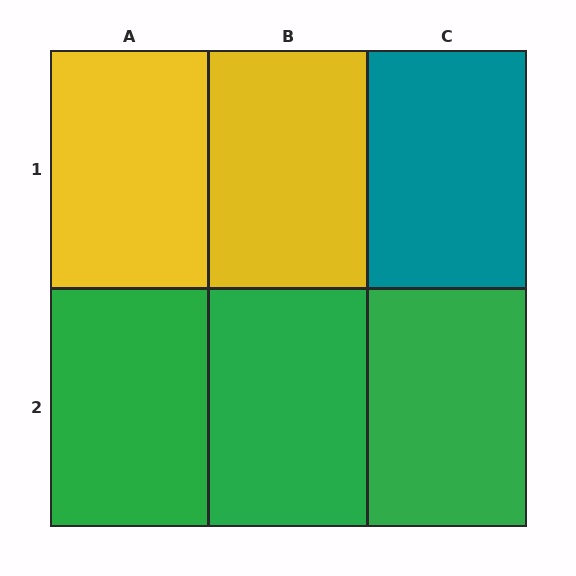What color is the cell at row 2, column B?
Green.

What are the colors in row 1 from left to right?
Yellow, yellow, teal.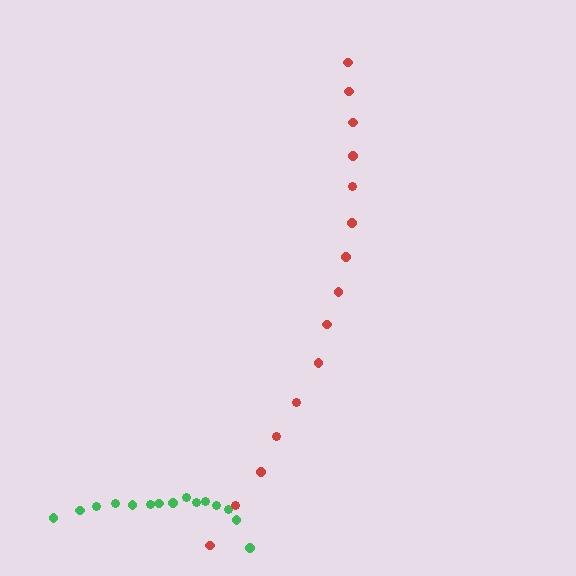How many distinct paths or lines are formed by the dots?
There are 2 distinct paths.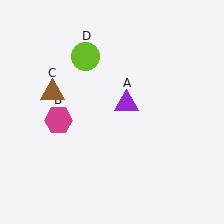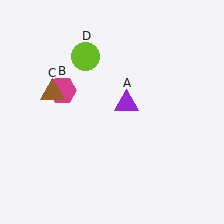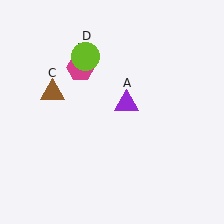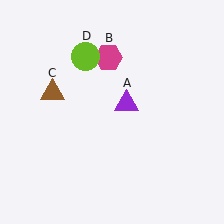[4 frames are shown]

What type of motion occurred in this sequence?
The magenta hexagon (object B) rotated clockwise around the center of the scene.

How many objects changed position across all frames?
1 object changed position: magenta hexagon (object B).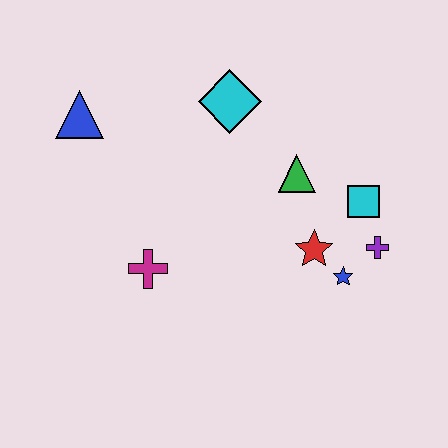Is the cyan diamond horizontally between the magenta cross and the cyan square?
Yes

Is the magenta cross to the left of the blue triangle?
No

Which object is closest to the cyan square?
The purple cross is closest to the cyan square.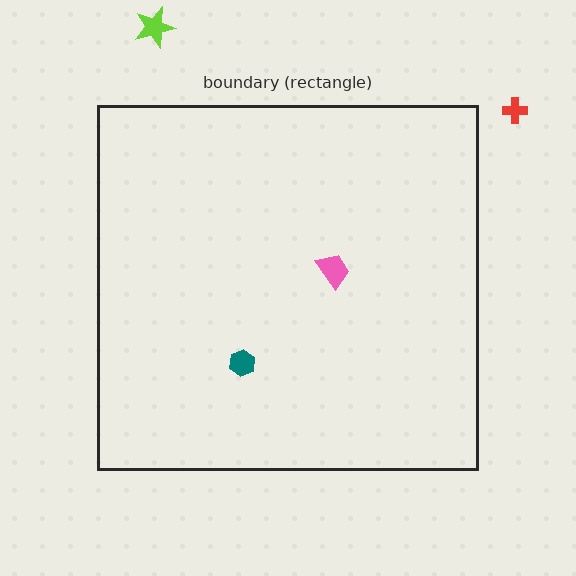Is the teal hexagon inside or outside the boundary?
Inside.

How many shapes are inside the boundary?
2 inside, 2 outside.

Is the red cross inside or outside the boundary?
Outside.